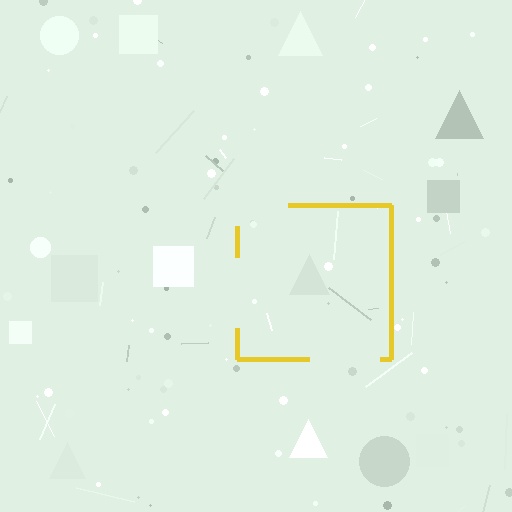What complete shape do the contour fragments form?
The contour fragments form a square.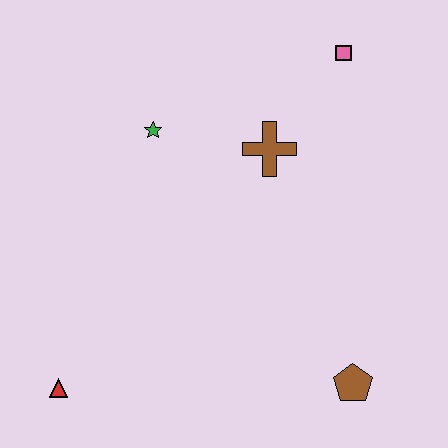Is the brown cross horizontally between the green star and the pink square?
Yes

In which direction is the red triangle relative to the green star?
The red triangle is below the green star.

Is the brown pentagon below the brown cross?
Yes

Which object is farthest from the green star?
The brown pentagon is farthest from the green star.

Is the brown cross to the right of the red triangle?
Yes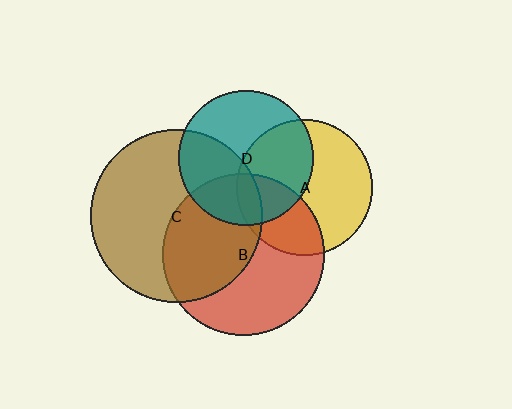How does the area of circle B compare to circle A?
Approximately 1.4 times.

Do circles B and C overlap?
Yes.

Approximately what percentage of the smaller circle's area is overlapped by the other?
Approximately 45%.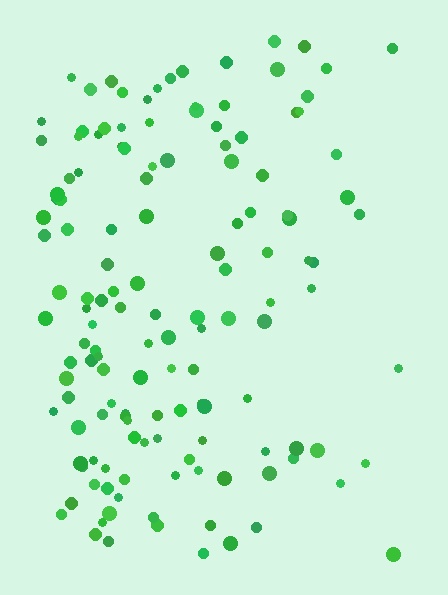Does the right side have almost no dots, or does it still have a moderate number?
Still a moderate number, just noticeably fewer than the left.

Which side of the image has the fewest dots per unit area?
The right.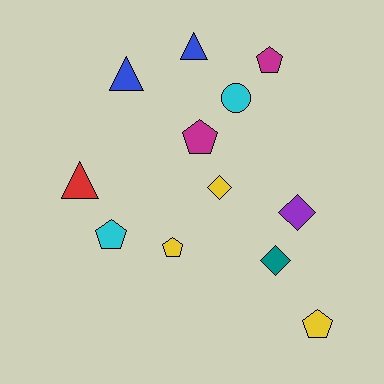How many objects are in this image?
There are 12 objects.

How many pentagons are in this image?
There are 5 pentagons.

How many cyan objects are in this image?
There are 2 cyan objects.